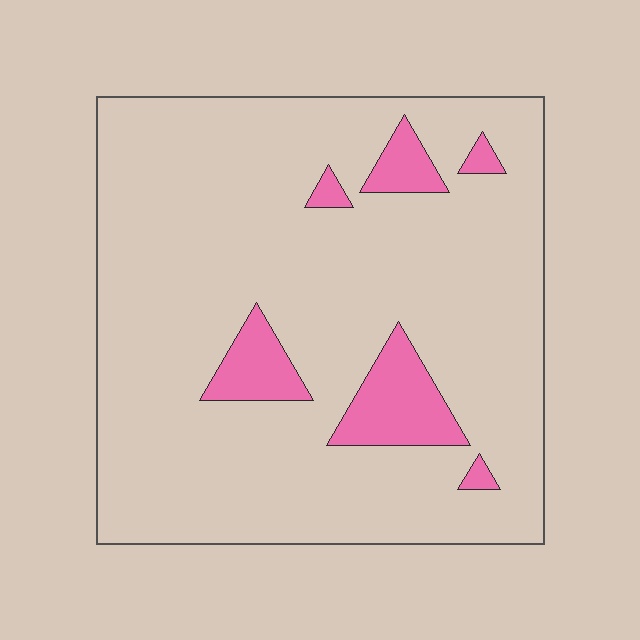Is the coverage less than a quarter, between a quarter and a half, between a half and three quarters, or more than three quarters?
Less than a quarter.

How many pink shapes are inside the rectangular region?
6.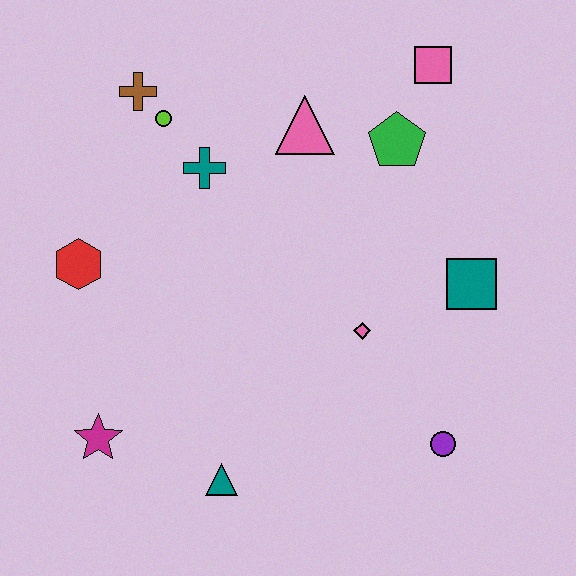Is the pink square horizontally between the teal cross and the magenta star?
No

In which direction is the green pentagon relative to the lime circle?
The green pentagon is to the right of the lime circle.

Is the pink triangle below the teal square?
No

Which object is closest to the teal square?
The pink diamond is closest to the teal square.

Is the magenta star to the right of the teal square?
No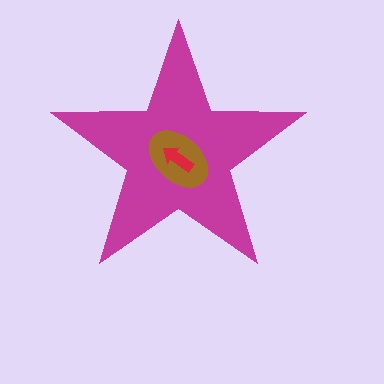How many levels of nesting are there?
3.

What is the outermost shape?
The magenta star.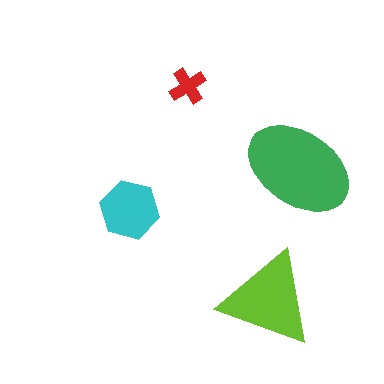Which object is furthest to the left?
The cyan hexagon is leftmost.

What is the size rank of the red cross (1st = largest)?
4th.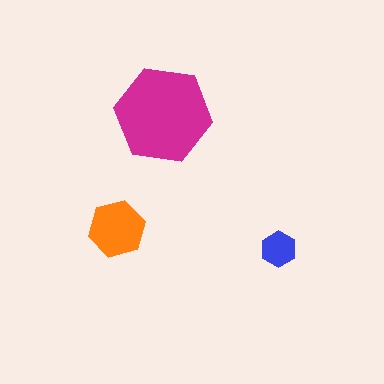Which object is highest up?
The magenta hexagon is topmost.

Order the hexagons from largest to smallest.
the magenta one, the orange one, the blue one.